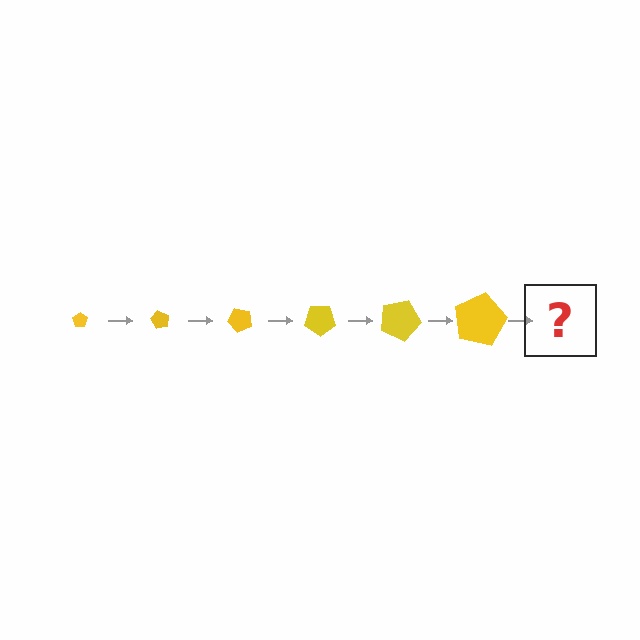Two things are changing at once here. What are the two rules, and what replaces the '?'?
The two rules are that the pentagon grows larger each step and it rotates 60 degrees each step. The '?' should be a pentagon, larger than the previous one and rotated 360 degrees from the start.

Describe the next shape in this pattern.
It should be a pentagon, larger than the previous one and rotated 360 degrees from the start.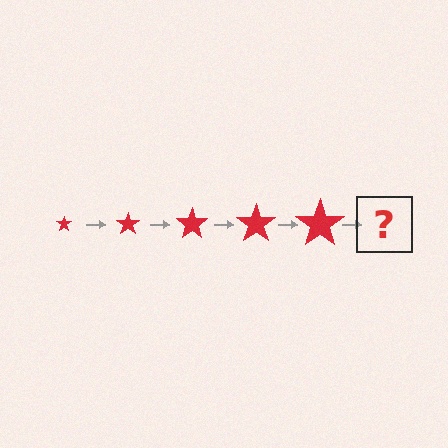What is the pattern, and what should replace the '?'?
The pattern is that the star gets progressively larger each step. The '?' should be a red star, larger than the previous one.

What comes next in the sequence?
The next element should be a red star, larger than the previous one.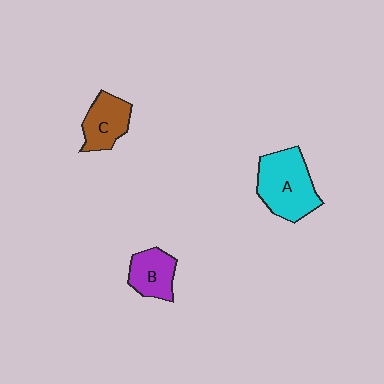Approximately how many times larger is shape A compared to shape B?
Approximately 1.7 times.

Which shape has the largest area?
Shape A (cyan).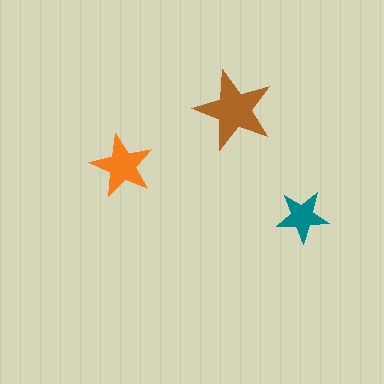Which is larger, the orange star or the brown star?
The brown one.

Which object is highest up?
The brown star is topmost.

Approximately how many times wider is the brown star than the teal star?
About 1.5 times wider.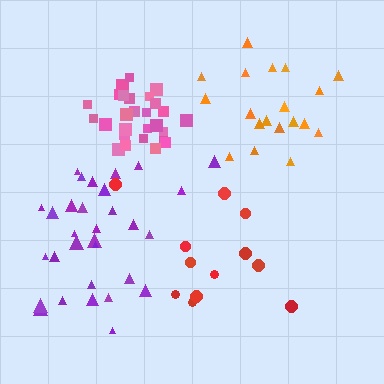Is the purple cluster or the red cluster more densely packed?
Purple.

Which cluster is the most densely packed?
Pink.